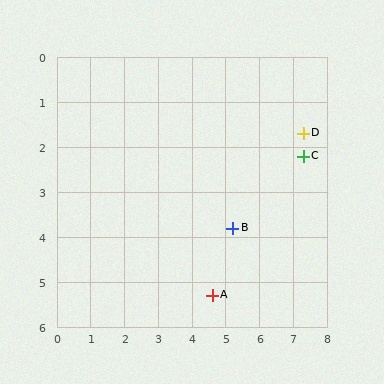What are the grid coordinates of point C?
Point C is at approximately (7.3, 2.2).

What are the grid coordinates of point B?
Point B is at approximately (5.2, 3.8).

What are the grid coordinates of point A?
Point A is at approximately (4.6, 5.3).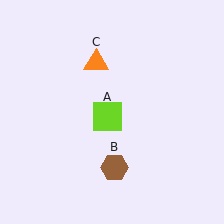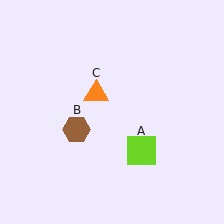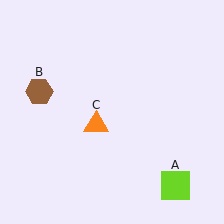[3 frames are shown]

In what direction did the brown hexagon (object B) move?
The brown hexagon (object B) moved up and to the left.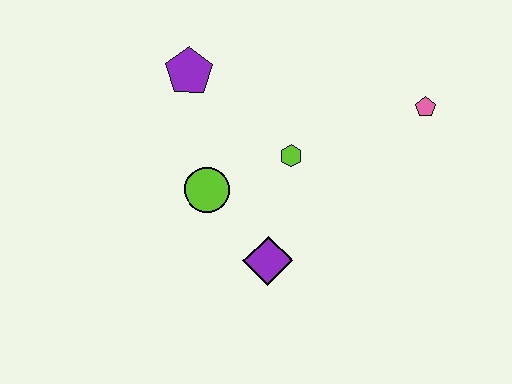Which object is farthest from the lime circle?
The pink pentagon is farthest from the lime circle.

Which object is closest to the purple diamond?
The lime circle is closest to the purple diamond.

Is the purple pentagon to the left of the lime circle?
Yes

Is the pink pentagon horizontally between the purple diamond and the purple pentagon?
No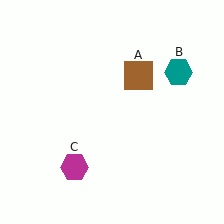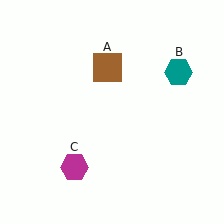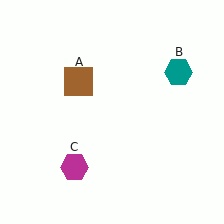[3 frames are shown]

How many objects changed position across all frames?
1 object changed position: brown square (object A).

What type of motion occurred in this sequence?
The brown square (object A) rotated counterclockwise around the center of the scene.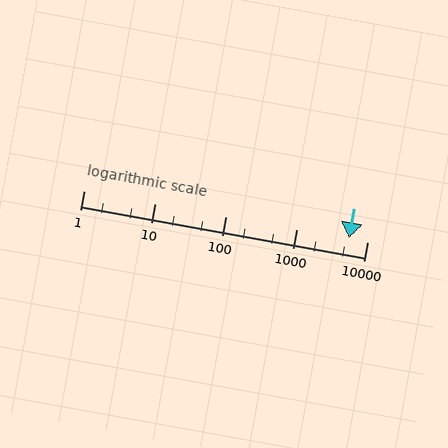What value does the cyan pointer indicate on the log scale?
The pointer indicates approximately 5600.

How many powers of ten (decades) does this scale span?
The scale spans 4 decades, from 1 to 10000.